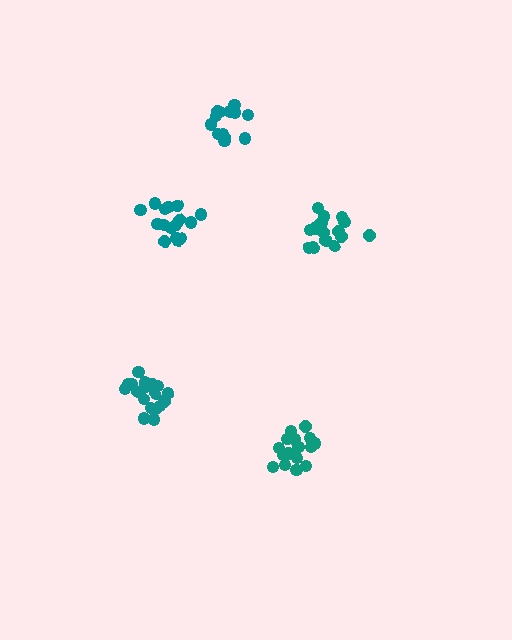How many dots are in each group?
Group 1: 14 dots, Group 2: 19 dots, Group 3: 16 dots, Group 4: 16 dots, Group 5: 16 dots (81 total).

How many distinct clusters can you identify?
There are 5 distinct clusters.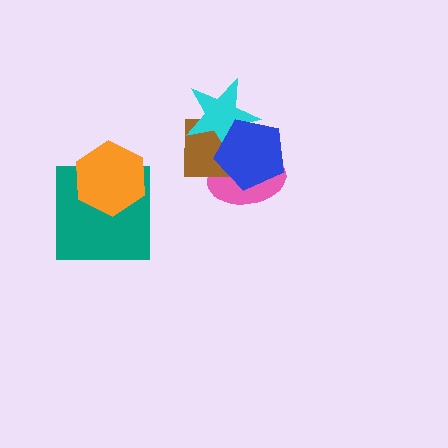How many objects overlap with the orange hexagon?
1 object overlaps with the orange hexagon.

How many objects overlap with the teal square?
1 object overlaps with the teal square.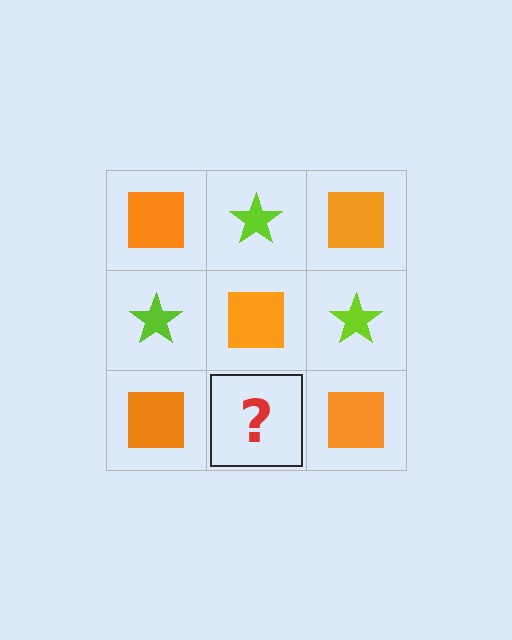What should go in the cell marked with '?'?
The missing cell should contain a lime star.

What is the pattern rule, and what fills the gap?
The rule is that it alternates orange square and lime star in a checkerboard pattern. The gap should be filled with a lime star.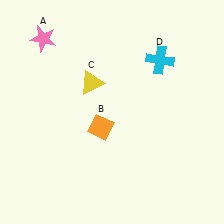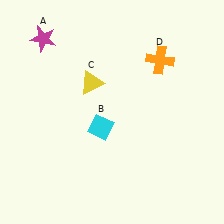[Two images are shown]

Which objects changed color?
A changed from pink to magenta. B changed from orange to cyan. D changed from cyan to orange.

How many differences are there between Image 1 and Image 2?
There are 3 differences between the two images.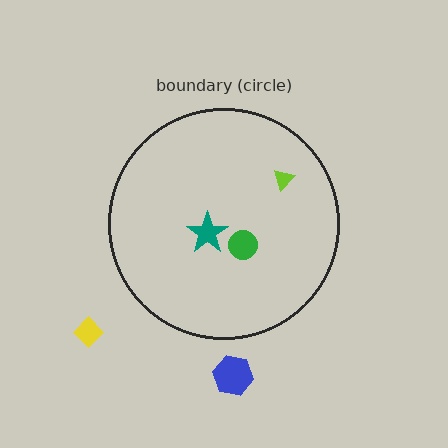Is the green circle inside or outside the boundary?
Inside.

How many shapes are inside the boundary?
3 inside, 2 outside.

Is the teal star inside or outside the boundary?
Inside.